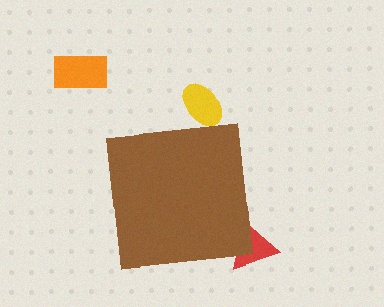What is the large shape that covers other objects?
A brown square.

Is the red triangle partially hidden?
Yes, the red triangle is partially hidden behind the brown square.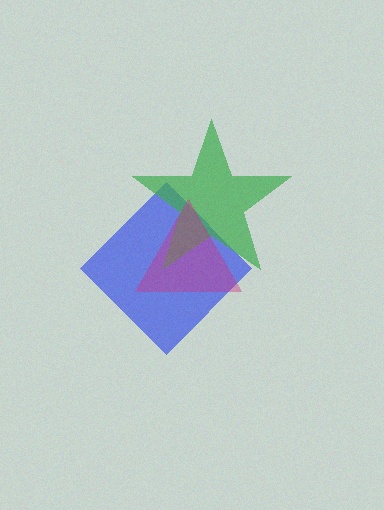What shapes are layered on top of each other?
The layered shapes are: a blue diamond, a green star, a magenta triangle.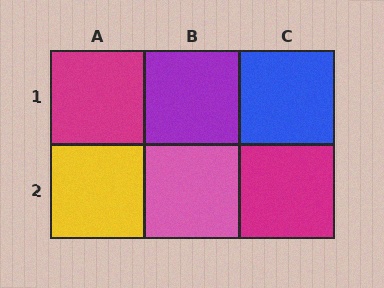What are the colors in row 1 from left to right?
Magenta, purple, blue.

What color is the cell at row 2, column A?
Yellow.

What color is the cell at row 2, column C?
Magenta.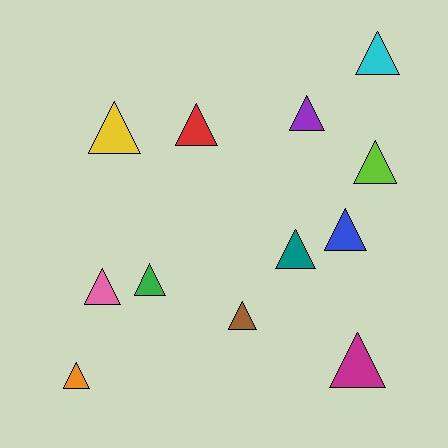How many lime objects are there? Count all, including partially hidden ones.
There is 1 lime object.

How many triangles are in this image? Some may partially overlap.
There are 12 triangles.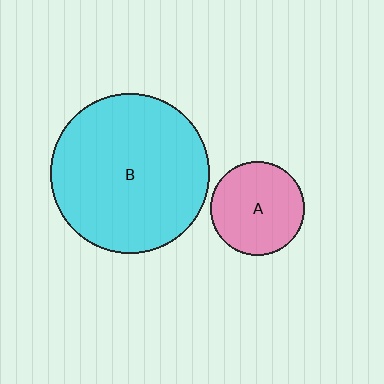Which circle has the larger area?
Circle B (cyan).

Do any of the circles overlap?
No, none of the circles overlap.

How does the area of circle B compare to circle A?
Approximately 2.9 times.